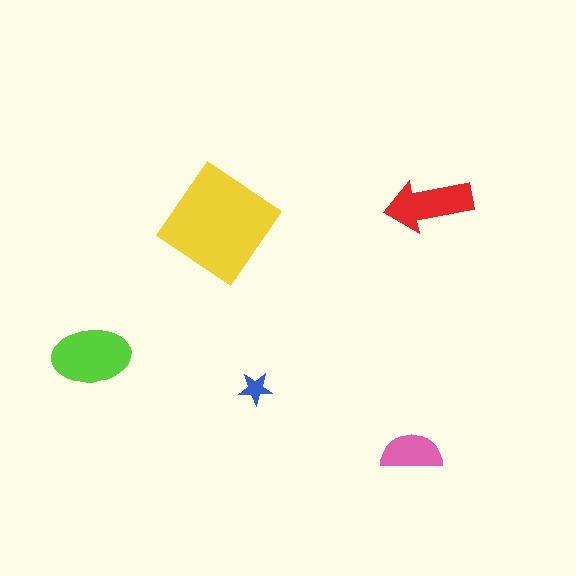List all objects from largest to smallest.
The yellow diamond, the lime ellipse, the red arrow, the pink semicircle, the blue star.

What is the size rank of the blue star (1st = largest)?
5th.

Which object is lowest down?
The pink semicircle is bottommost.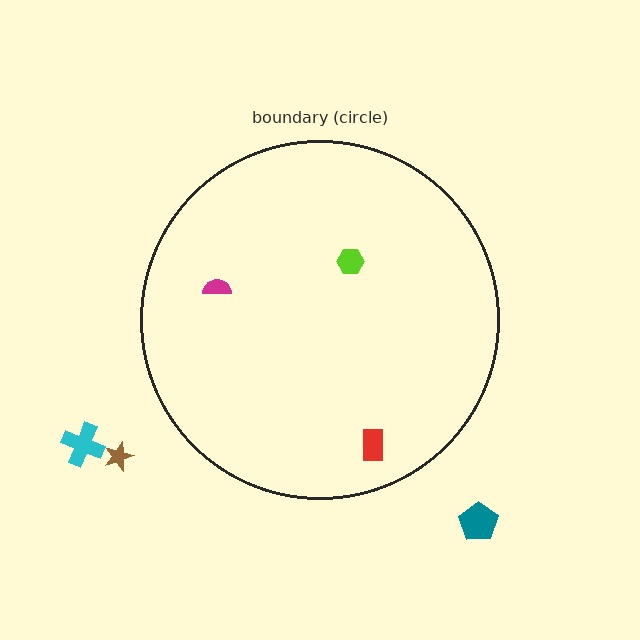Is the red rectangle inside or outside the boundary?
Inside.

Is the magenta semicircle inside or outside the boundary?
Inside.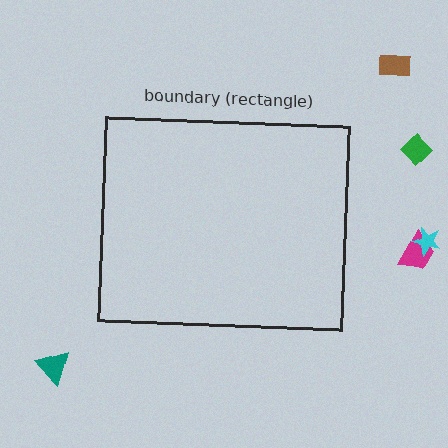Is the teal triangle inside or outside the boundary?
Outside.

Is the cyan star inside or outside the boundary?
Outside.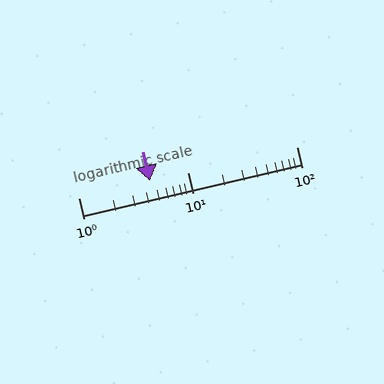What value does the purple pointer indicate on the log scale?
The pointer indicates approximately 4.5.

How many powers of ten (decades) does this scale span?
The scale spans 2 decades, from 1 to 100.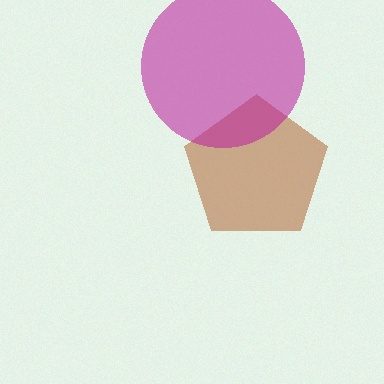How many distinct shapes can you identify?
There are 2 distinct shapes: a brown pentagon, a magenta circle.